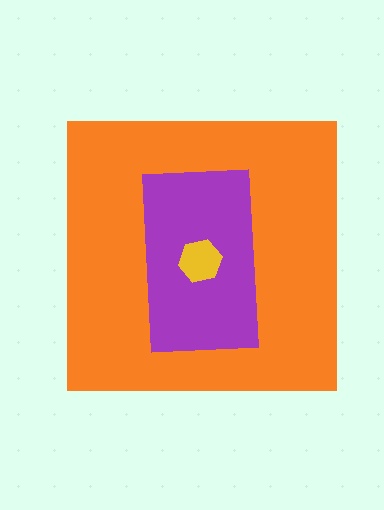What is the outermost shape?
The orange square.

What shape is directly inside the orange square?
The purple rectangle.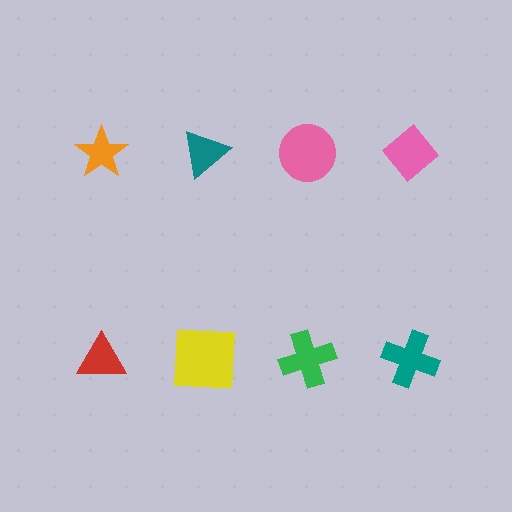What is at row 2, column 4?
A teal cross.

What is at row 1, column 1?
An orange star.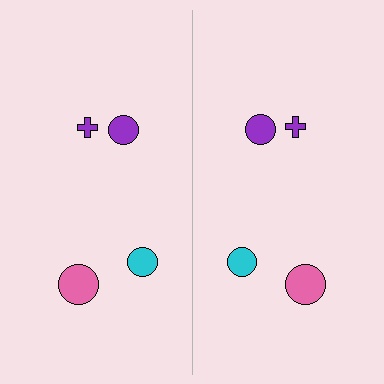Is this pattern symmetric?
Yes, this pattern has bilateral (reflection) symmetry.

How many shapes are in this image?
There are 8 shapes in this image.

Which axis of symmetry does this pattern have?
The pattern has a vertical axis of symmetry running through the center of the image.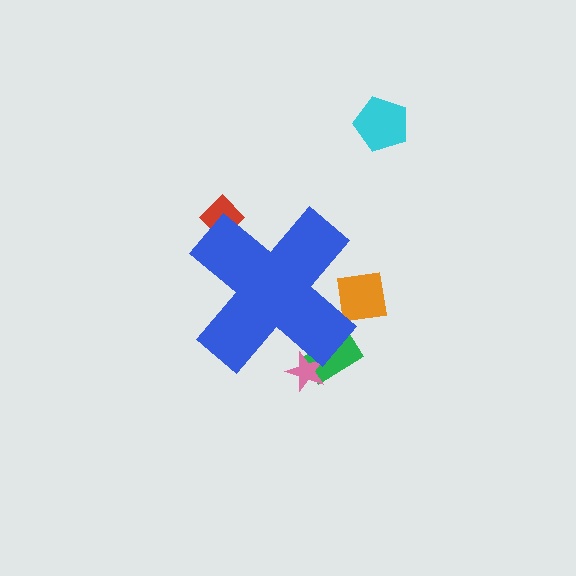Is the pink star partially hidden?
Yes, the pink star is partially hidden behind the blue cross.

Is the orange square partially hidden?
Yes, the orange square is partially hidden behind the blue cross.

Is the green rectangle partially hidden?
Yes, the green rectangle is partially hidden behind the blue cross.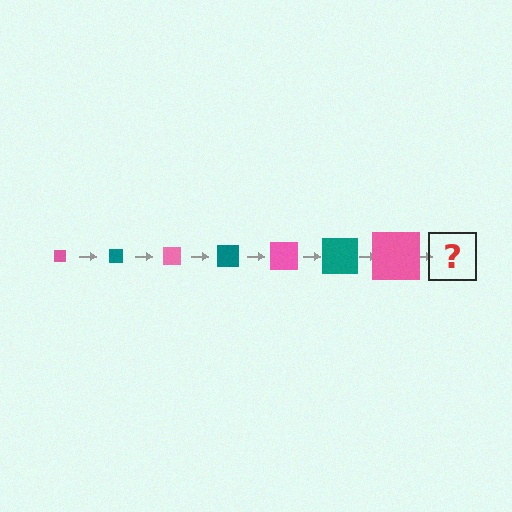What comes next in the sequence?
The next element should be a teal square, larger than the previous one.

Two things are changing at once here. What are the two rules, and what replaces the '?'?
The two rules are that the square grows larger each step and the color cycles through pink and teal. The '?' should be a teal square, larger than the previous one.